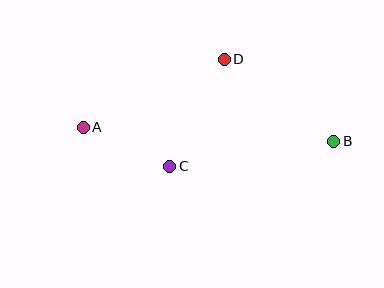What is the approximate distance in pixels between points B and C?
The distance between B and C is approximately 166 pixels.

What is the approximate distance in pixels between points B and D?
The distance between B and D is approximately 137 pixels.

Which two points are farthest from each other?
Points A and B are farthest from each other.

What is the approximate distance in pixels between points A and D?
The distance between A and D is approximately 157 pixels.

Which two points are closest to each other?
Points A and C are closest to each other.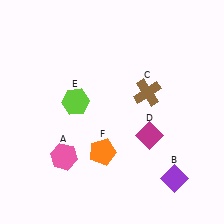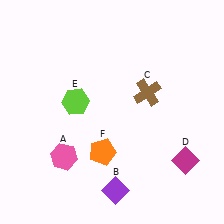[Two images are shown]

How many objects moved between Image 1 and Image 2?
2 objects moved between the two images.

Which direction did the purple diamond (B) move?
The purple diamond (B) moved left.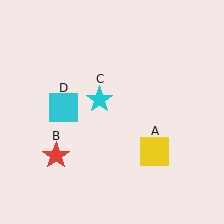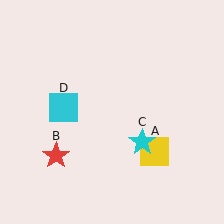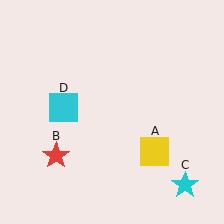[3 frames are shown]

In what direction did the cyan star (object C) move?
The cyan star (object C) moved down and to the right.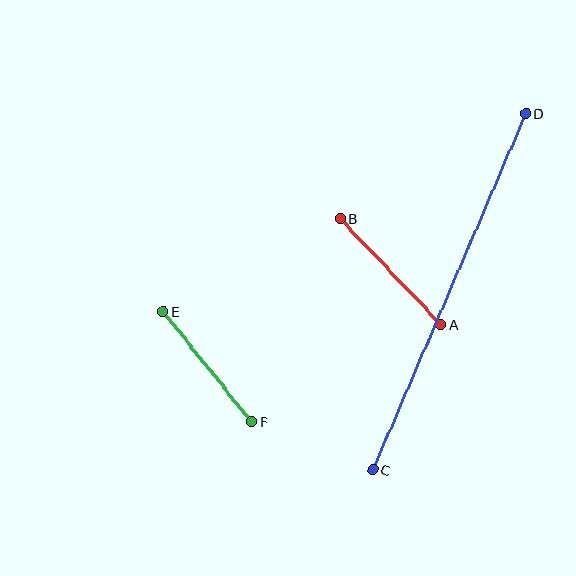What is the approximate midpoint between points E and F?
The midpoint is at approximately (207, 367) pixels.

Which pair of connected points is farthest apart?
Points C and D are farthest apart.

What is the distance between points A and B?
The distance is approximately 147 pixels.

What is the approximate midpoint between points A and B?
The midpoint is at approximately (390, 272) pixels.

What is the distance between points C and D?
The distance is approximately 388 pixels.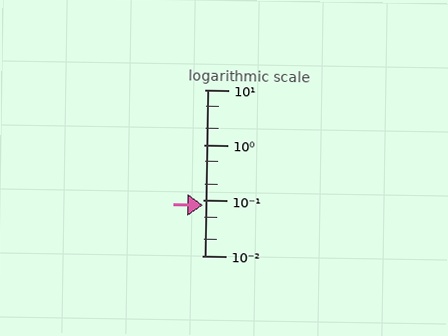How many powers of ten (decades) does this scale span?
The scale spans 3 decades, from 0.01 to 10.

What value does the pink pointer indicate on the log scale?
The pointer indicates approximately 0.081.